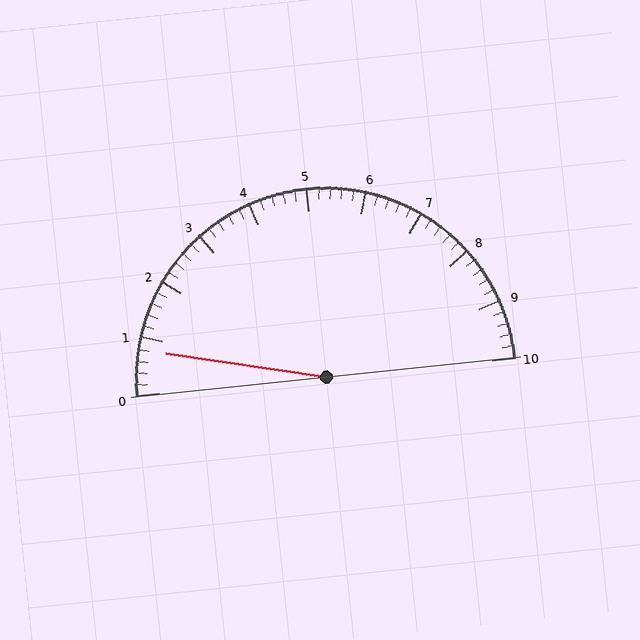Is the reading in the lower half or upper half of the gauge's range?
The reading is in the lower half of the range (0 to 10).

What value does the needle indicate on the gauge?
The needle indicates approximately 0.8.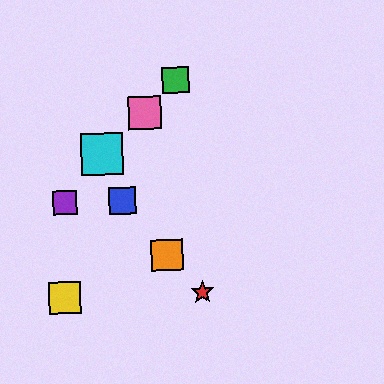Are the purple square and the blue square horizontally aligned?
Yes, both are at y≈203.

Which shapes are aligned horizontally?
The blue square, the purple square are aligned horizontally.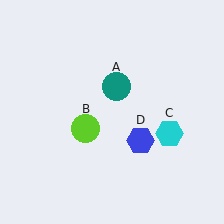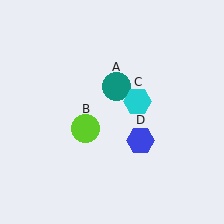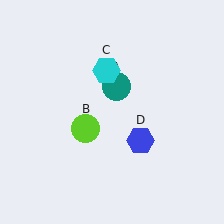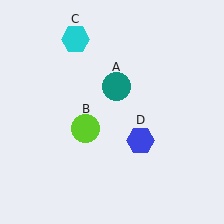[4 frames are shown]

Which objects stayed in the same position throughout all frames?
Teal circle (object A) and lime circle (object B) and blue hexagon (object D) remained stationary.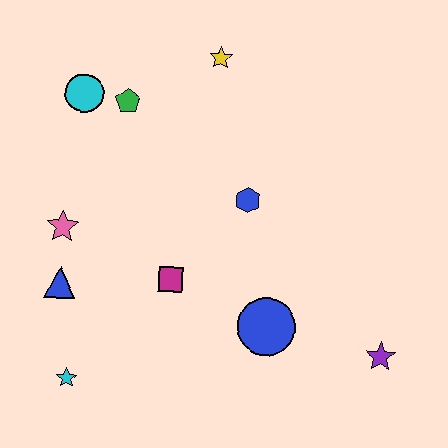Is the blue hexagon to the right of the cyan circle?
Yes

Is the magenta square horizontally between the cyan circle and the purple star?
Yes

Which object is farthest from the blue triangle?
The purple star is farthest from the blue triangle.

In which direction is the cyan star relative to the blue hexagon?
The cyan star is below the blue hexagon.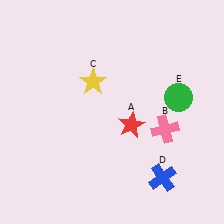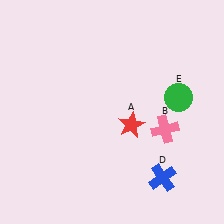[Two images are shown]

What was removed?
The yellow star (C) was removed in Image 2.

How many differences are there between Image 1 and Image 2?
There is 1 difference between the two images.